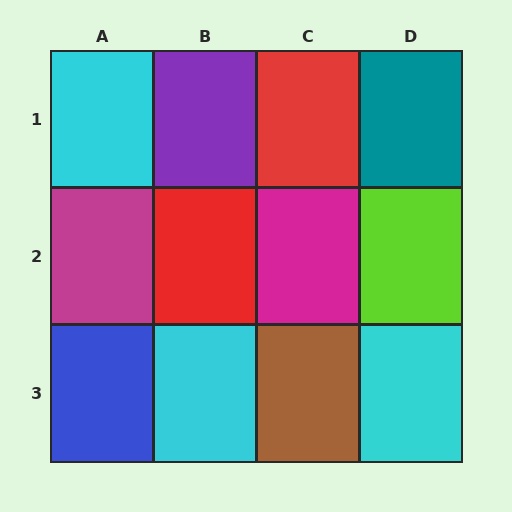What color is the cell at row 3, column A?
Blue.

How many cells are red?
2 cells are red.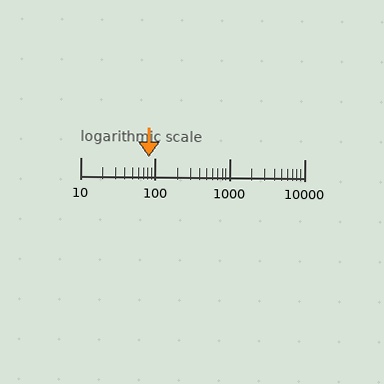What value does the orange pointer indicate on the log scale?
The pointer indicates approximately 83.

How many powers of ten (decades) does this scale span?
The scale spans 3 decades, from 10 to 10000.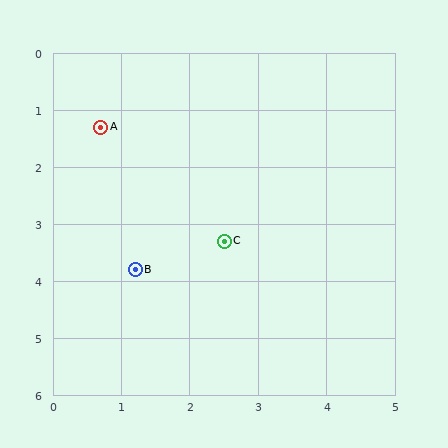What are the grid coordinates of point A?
Point A is at approximately (0.7, 1.3).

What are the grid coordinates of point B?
Point B is at approximately (1.2, 3.8).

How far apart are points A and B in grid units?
Points A and B are about 2.5 grid units apart.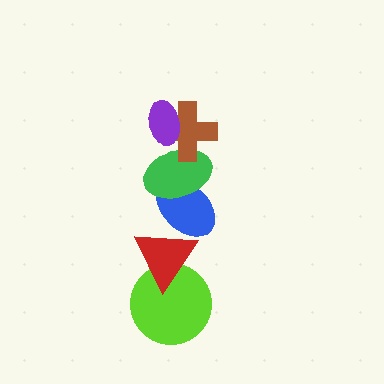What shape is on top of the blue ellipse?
The green ellipse is on top of the blue ellipse.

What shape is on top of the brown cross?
The purple ellipse is on top of the brown cross.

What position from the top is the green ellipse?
The green ellipse is 3rd from the top.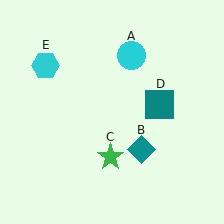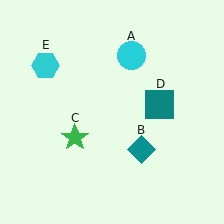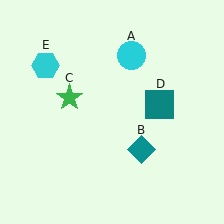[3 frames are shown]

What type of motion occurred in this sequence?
The green star (object C) rotated clockwise around the center of the scene.